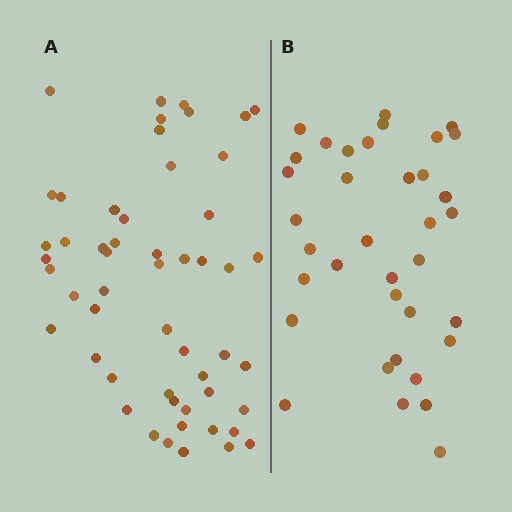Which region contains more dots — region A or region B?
Region A (the left region) has more dots.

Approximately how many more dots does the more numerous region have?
Region A has approximately 15 more dots than region B.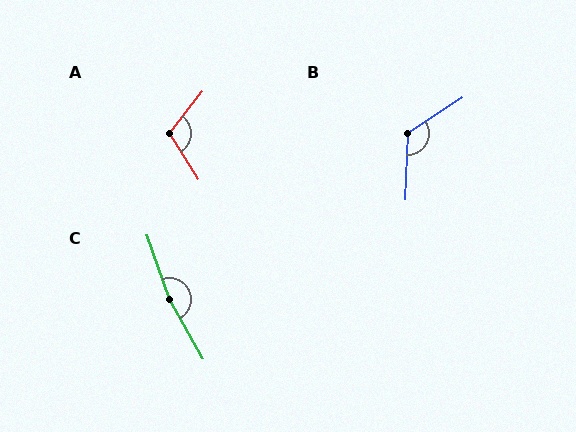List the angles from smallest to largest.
A (110°), B (126°), C (170°).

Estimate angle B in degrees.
Approximately 126 degrees.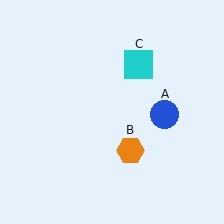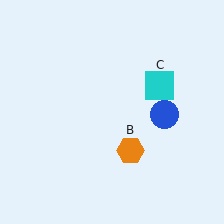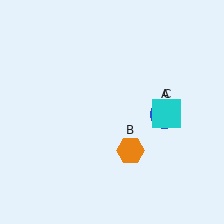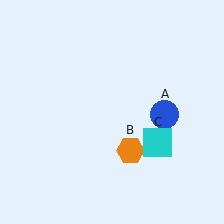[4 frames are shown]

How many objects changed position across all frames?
1 object changed position: cyan square (object C).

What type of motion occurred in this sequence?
The cyan square (object C) rotated clockwise around the center of the scene.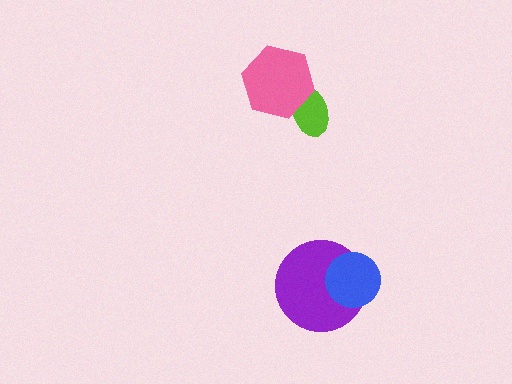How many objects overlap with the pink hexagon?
1 object overlaps with the pink hexagon.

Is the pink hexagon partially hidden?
No, no other shape covers it.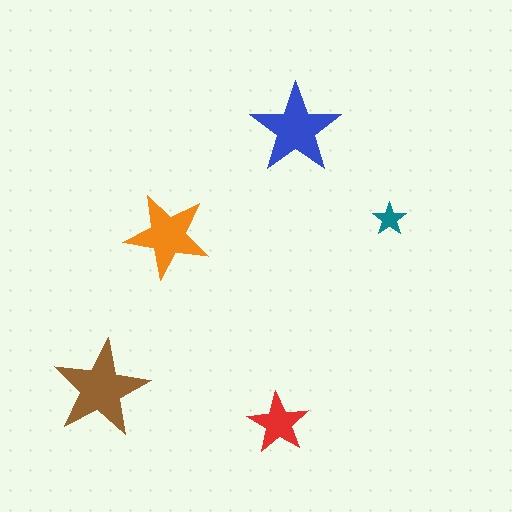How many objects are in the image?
There are 5 objects in the image.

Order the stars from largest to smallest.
the brown one, the blue one, the orange one, the red one, the teal one.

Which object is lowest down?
The red star is bottommost.